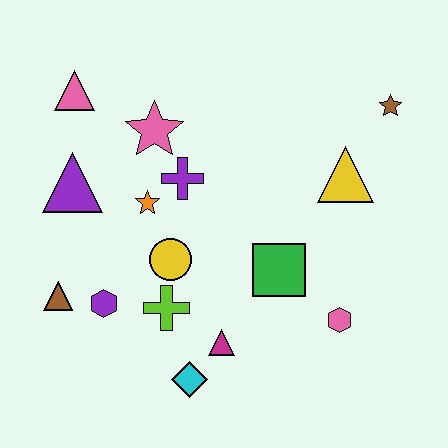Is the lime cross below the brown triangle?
Yes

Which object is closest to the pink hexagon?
The green square is closest to the pink hexagon.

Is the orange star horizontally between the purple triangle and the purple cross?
Yes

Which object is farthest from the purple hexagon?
The brown star is farthest from the purple hexagon.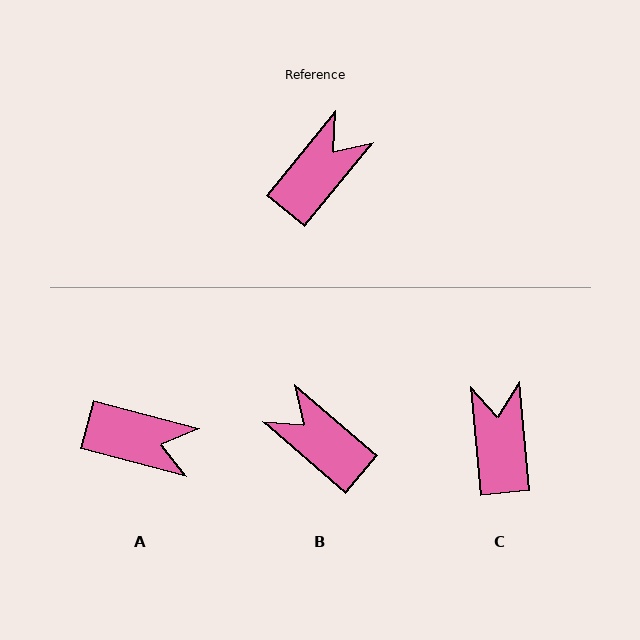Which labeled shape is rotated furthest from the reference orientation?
B, about 89 degrees away.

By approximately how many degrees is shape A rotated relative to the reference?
Approximately 65 degrees clockwise.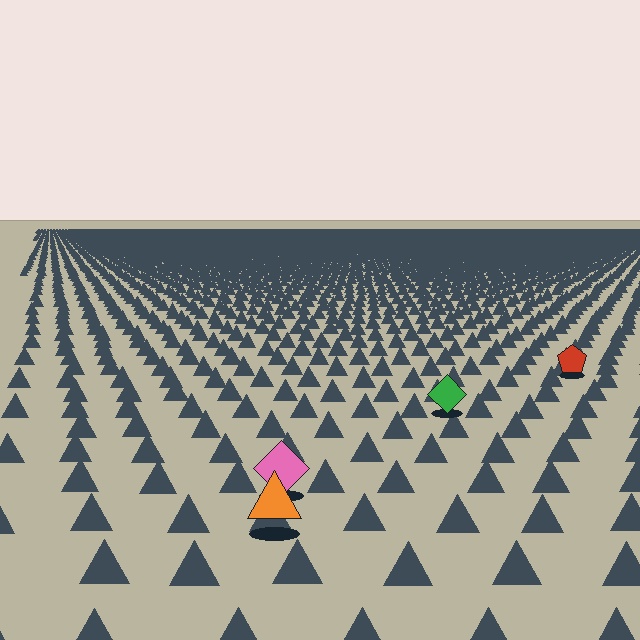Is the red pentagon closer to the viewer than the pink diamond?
No. The pink diamond is closer — you can tell from the texture gradient: the ground texture is coarser near it.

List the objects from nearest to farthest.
From nearest to farthest: the orange triangle, the pink diamond, the green diamond, the red pentagon.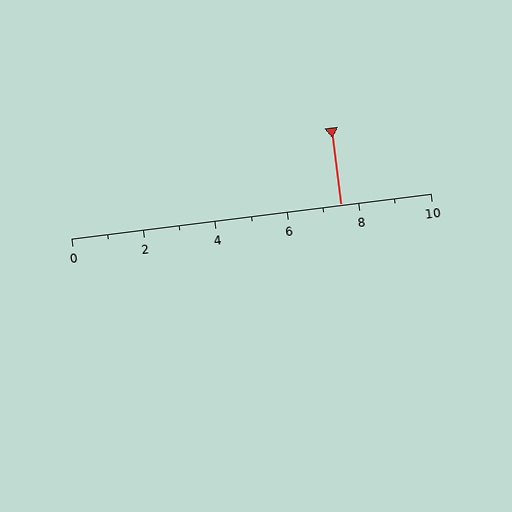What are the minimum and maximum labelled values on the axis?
The axis runs from 0 to 10.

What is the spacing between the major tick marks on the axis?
The major ticks are spaced 2 apart.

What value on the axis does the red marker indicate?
The marker indicates approximately 7.5.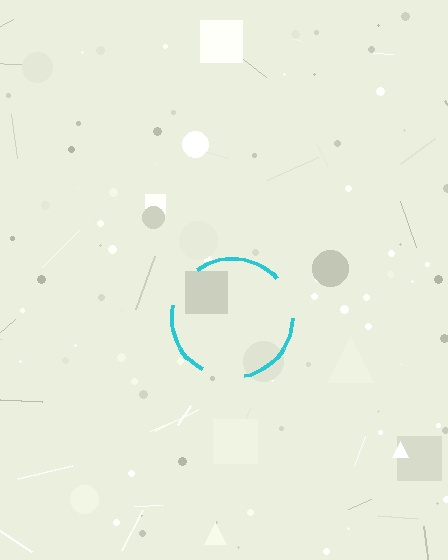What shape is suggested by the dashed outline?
The dashed outline suggests a circle.